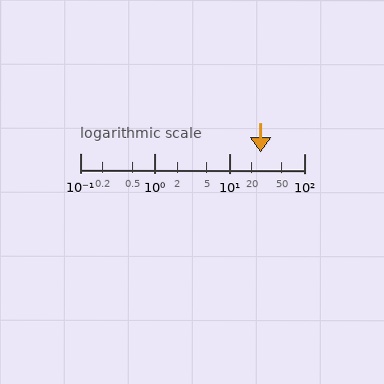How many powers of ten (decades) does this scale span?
The scale spans 3 decades, from 0.1 to 100.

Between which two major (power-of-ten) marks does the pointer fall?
The pointer is between 10 and 100.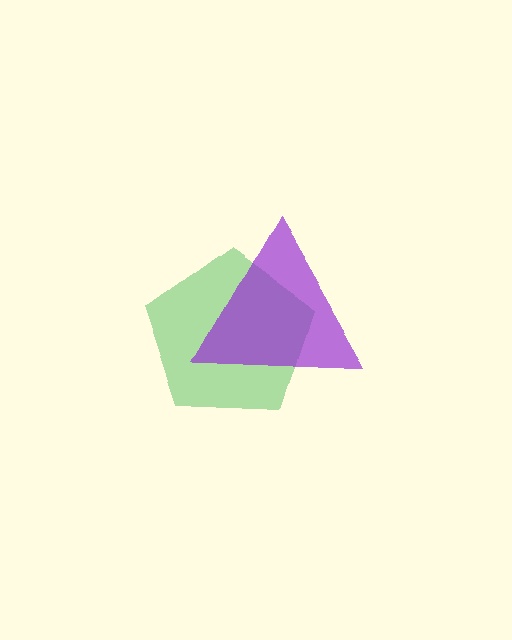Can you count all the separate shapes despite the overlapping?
Yes, there are 2 separate shapes.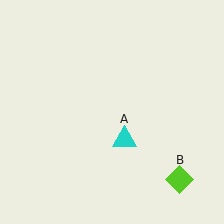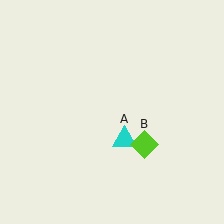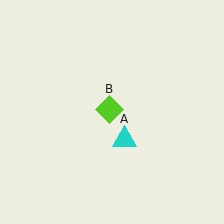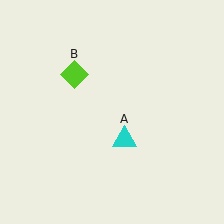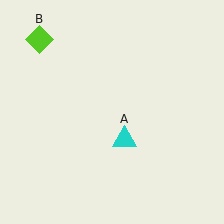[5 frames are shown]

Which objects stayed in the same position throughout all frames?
Cyan triangle (object A) remained stationary.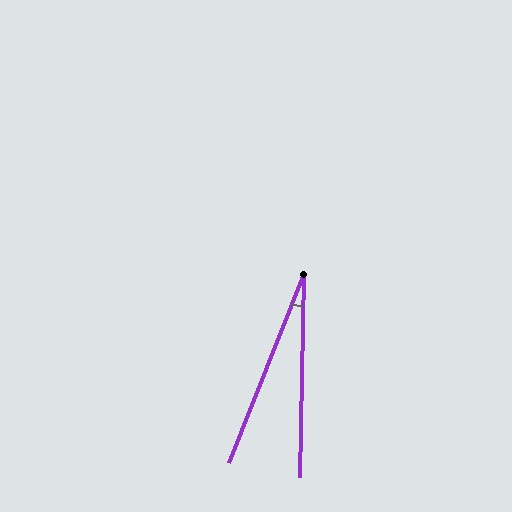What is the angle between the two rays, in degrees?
Approximately 21 degrees.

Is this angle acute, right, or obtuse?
It is acute.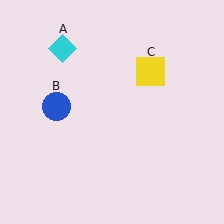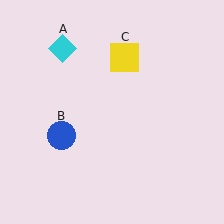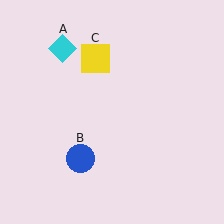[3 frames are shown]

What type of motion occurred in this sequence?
The blue circle (object B), yellow square (object C) rotated counterclockwise around the center of the scene.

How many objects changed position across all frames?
2 objects changed position: blue circle (object B), yellow square (object C).